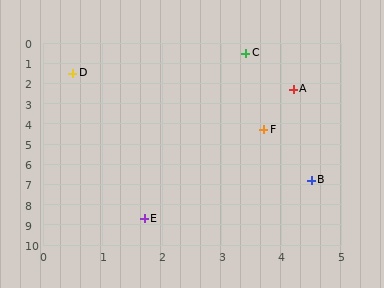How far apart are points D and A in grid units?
Points D and A are about 3.8 grid units apart.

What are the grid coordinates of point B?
Point B is at approximately (4.5, 6.8).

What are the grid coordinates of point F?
Point F is at approximately (3.7, 4.3).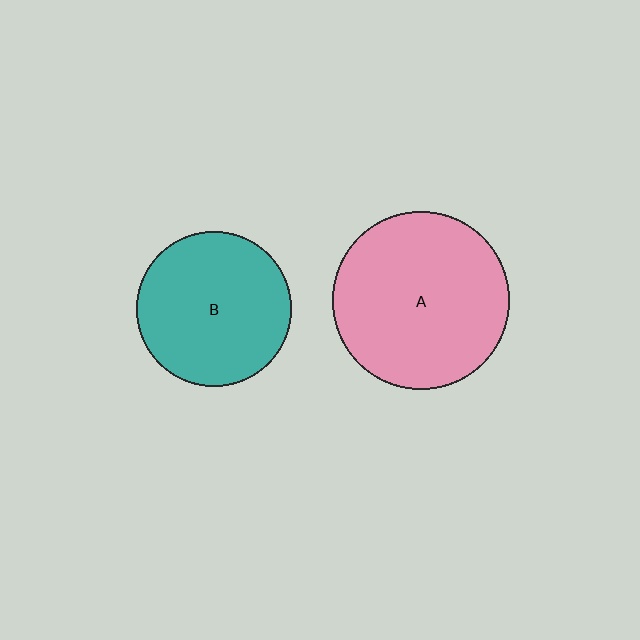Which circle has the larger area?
Circle A (pink).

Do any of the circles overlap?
No, none of the circles overlap.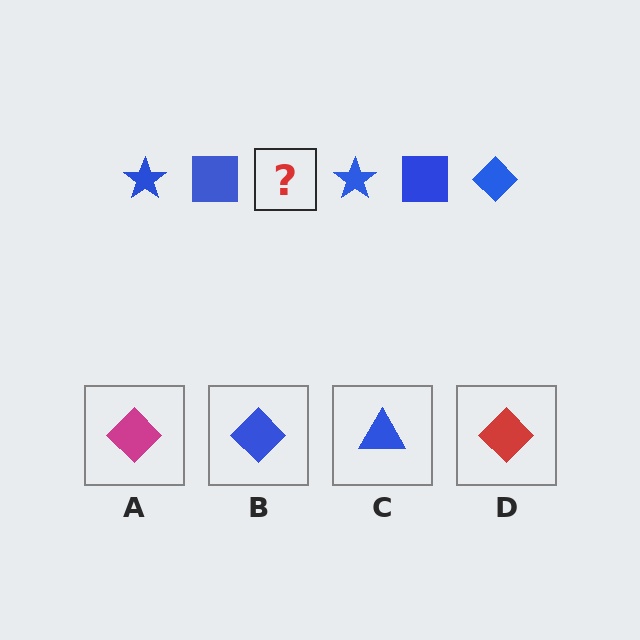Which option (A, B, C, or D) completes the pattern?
B.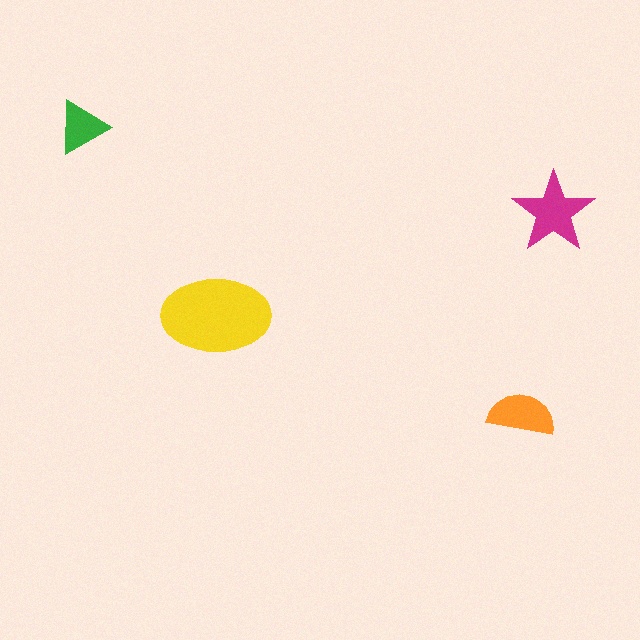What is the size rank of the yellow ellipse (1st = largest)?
1st.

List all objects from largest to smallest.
The yellow ellipse, the magenta star, the orange semicircle, the green triangle.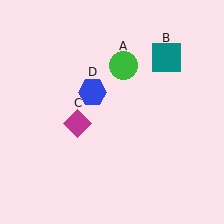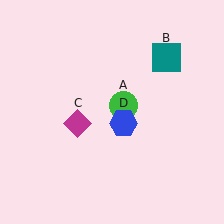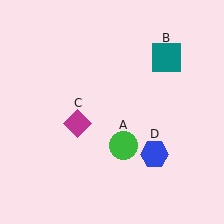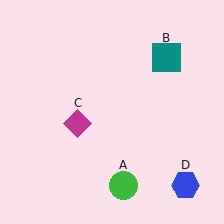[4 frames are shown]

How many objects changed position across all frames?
2 objects changed position: green circle (object A), blue hexagon (object D).